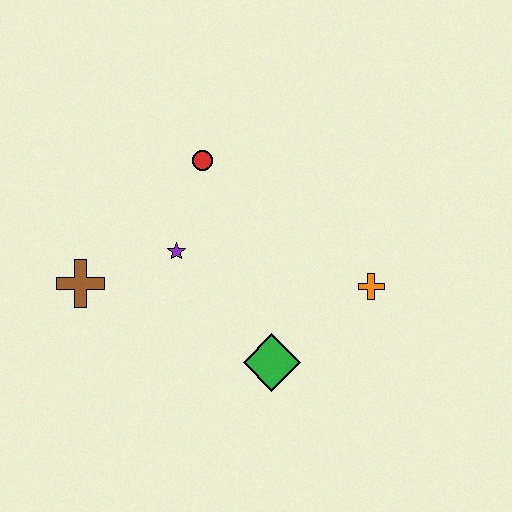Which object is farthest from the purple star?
The orange cross is farthest from the purple star.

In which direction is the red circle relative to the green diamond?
The red circle is above the green diamond.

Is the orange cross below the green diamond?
No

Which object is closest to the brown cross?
The purple star is closest to the brown cross.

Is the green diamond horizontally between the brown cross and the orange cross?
Yes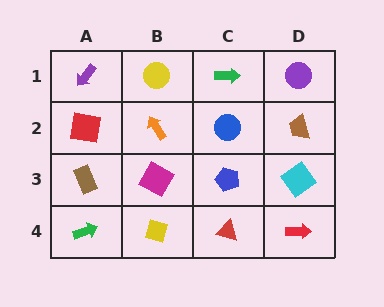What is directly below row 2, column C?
A blue pentagon.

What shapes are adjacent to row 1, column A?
A red square (row 2, column A), a yellow circle (row 1, column B).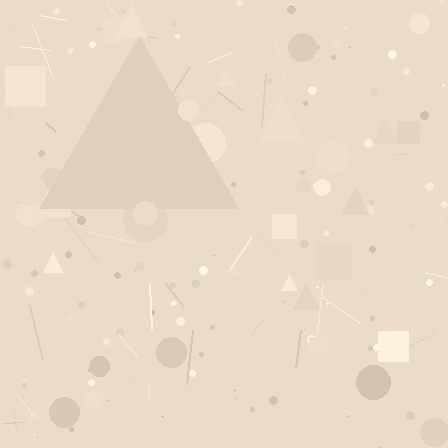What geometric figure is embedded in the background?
A triangle is embedded in the background.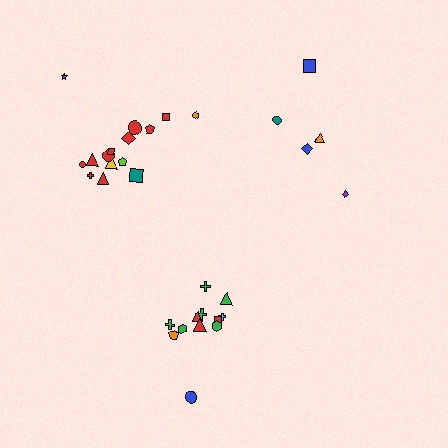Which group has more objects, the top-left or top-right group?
The top-left group.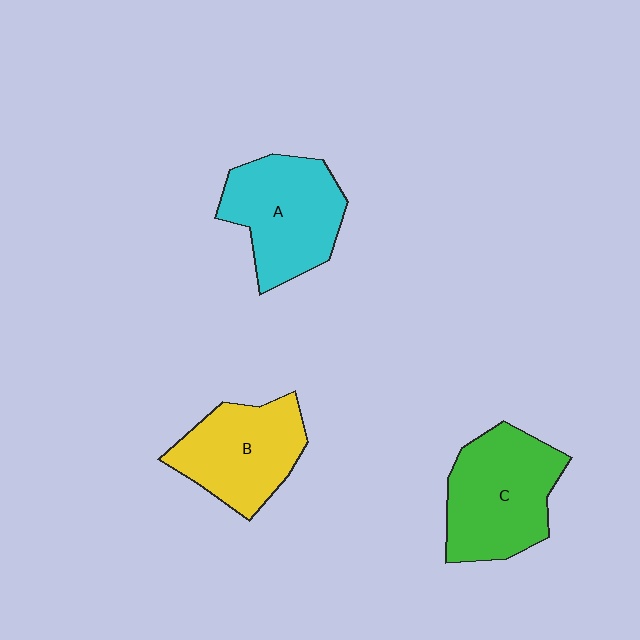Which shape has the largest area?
Shape C (green).